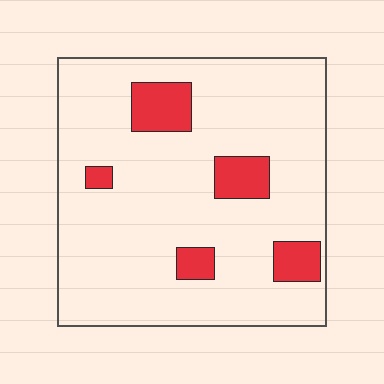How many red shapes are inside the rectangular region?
5.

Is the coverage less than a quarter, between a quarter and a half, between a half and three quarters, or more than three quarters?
Less than a quarter.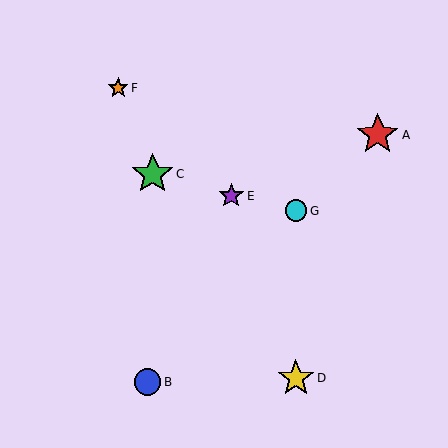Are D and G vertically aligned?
Yes, both are at x≈296.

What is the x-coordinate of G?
Object G is at x≈296.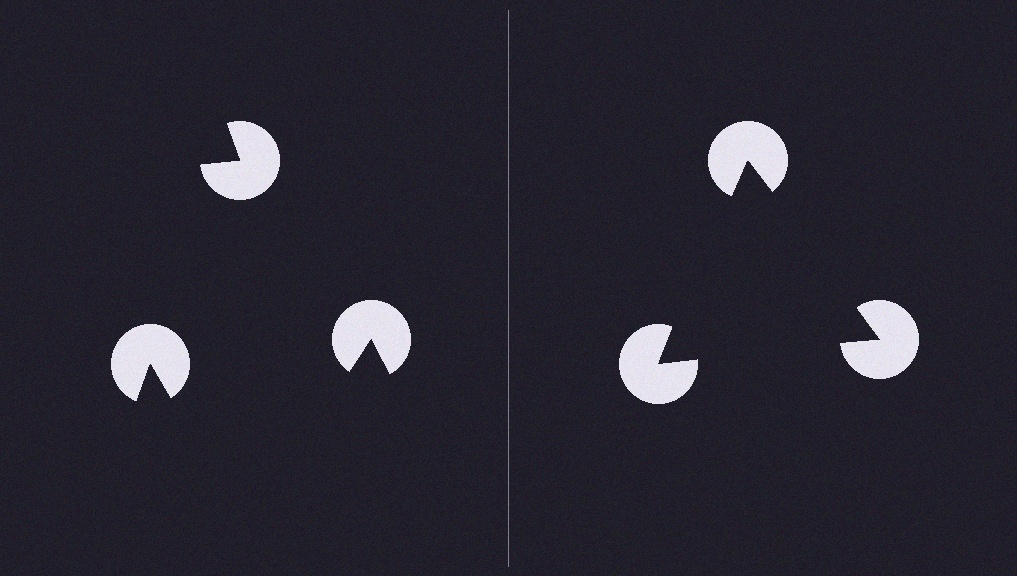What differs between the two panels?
The pac-man discs are positioned identically on both sides; only the wedge orientations differ. On the right they align to a triangle; on the left they are misaligned.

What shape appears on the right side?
An illusory triangle.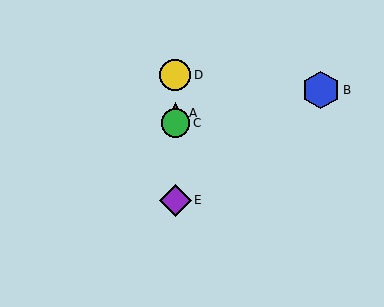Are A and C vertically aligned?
Yes, both are at x≈175.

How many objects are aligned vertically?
4 objects (A, C, D, E) are aligned vertically.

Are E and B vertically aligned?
No, E is at x≈175 and B is at x≈321.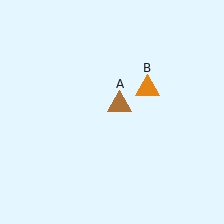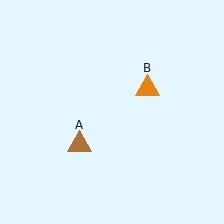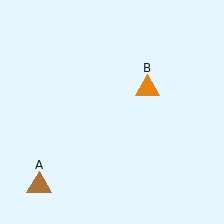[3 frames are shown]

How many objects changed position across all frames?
1 object changed position: brown triangle (object A).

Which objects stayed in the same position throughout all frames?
Orange triangle (object B) remained stationary.